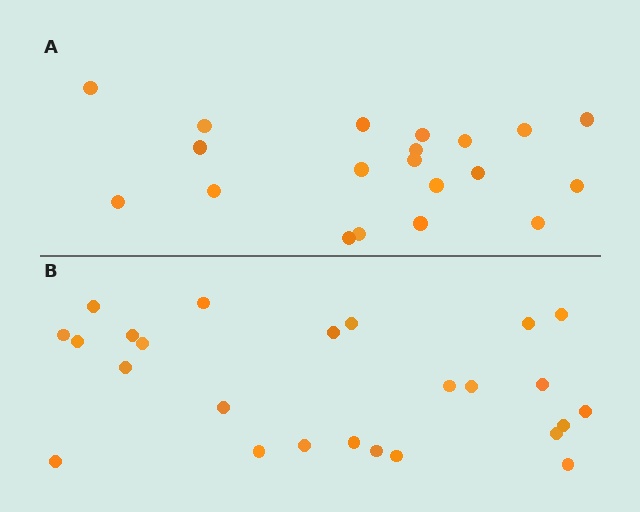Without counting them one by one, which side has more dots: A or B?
Region B (the bottom region) has more dots.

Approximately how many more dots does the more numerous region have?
Region B has about 5 more dots than region A.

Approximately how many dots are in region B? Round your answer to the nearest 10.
About 20 dots. (The exact count is 25, which rounds to 20.)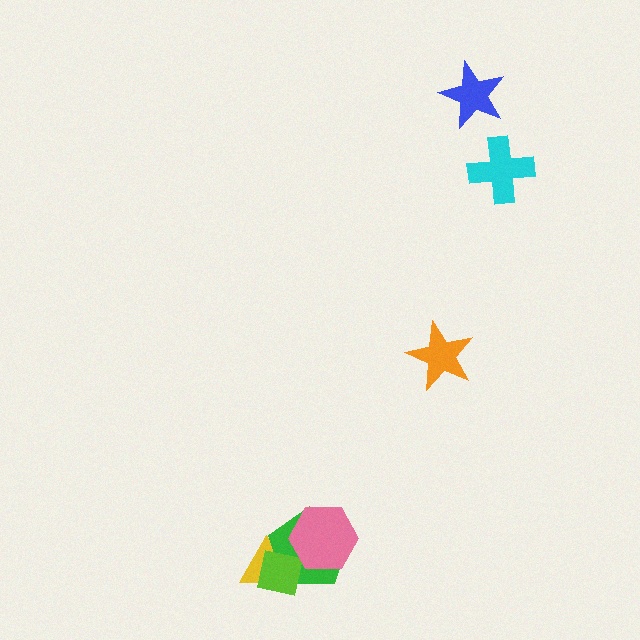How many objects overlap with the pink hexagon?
1 object overlaps with the pink hexagon.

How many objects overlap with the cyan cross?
0 objects overlap with the cyan cross.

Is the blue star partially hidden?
No, no other shape covers it.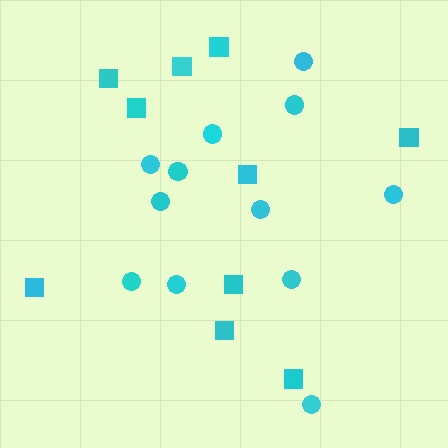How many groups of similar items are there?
There are 2 groups: one group of circles (12) and one group of squares (10).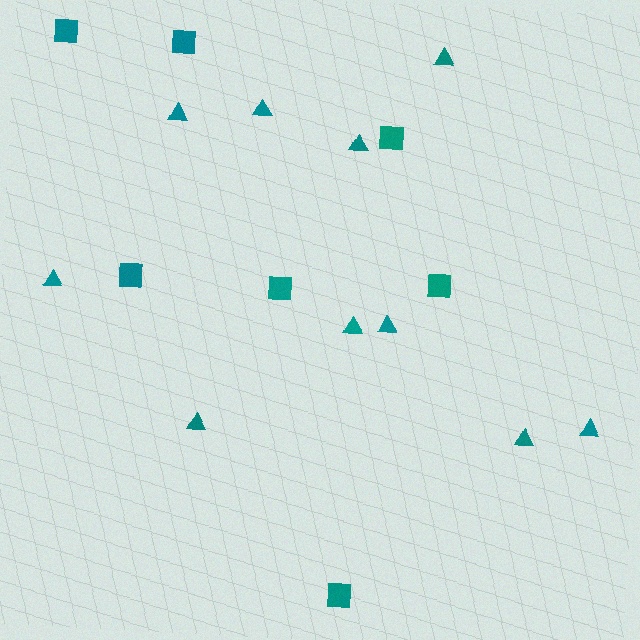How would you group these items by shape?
There are 2 groups: one group of triangles (10) and one group of squares (7).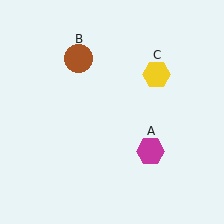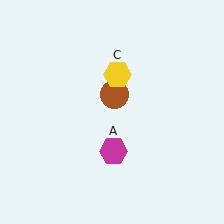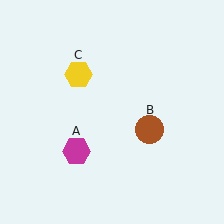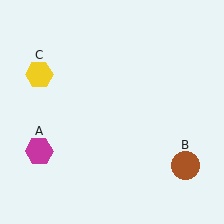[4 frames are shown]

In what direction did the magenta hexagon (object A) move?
The magenta hexagon (object A) moved left.